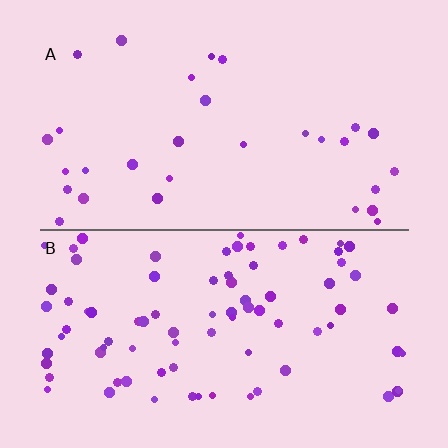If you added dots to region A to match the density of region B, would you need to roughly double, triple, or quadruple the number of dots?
Approximately triple.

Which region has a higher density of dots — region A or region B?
B (the bottom).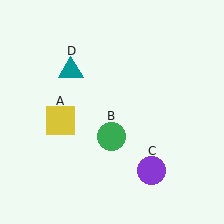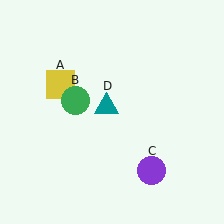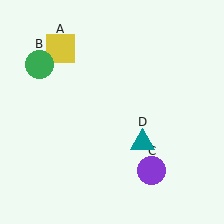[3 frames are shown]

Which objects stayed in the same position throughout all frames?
Purple circle (object C) remained stationary.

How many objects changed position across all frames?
3 objects changed position: yellow square (object A), green circle (object B), teal triangle (object D).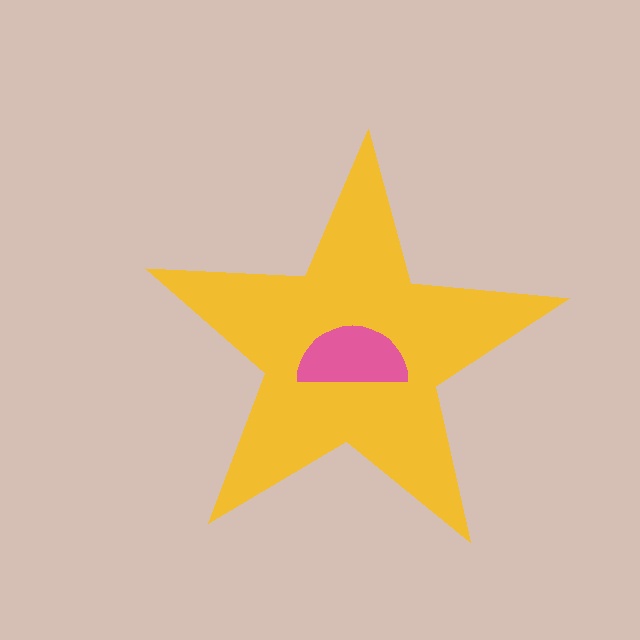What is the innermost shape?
The pink semicircle.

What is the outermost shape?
The yellow star.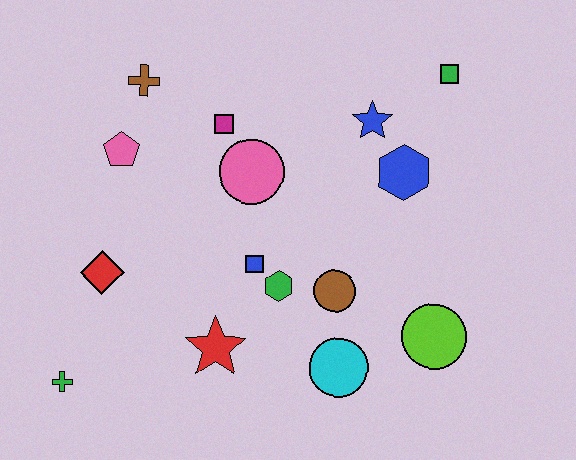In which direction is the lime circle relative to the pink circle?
The lime circle is to the right of the pink circle.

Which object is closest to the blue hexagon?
The blue star is closest to the blue hexagon.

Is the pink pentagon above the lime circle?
Yes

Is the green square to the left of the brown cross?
No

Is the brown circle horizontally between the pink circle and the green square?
Yes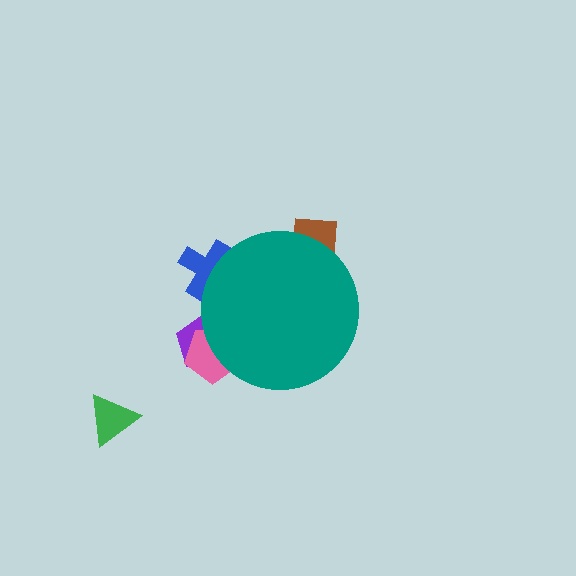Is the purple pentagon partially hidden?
Yes, the purple pentagon is partially hidden behind the teal circle.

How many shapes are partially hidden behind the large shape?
4 shapes are partially hidden.